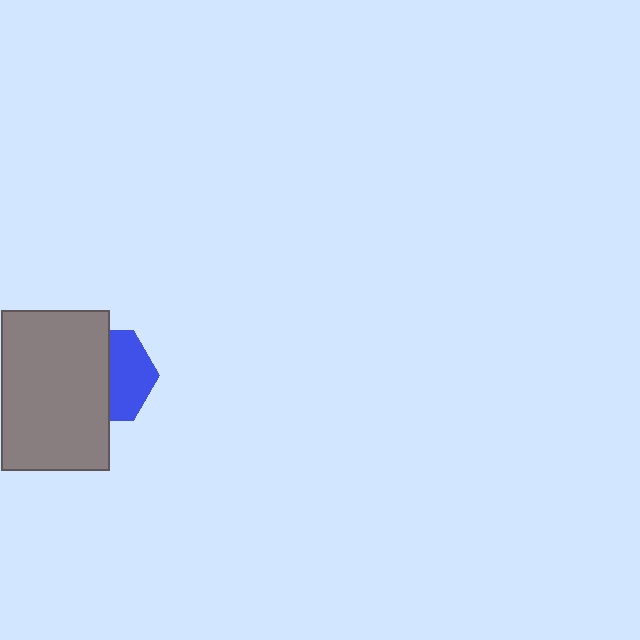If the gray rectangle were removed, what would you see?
You would see the complete blue hexagon.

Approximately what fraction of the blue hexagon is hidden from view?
Roughly 53% of the blue hexagon is hidden behind the gray rectangle.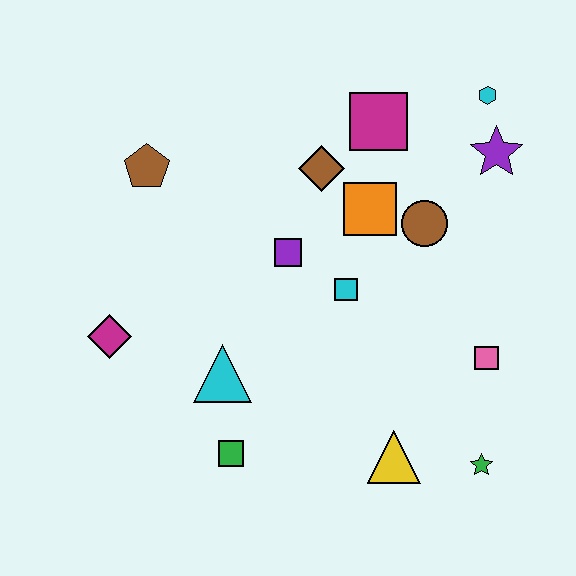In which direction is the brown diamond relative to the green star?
The brown diamond is above the green star.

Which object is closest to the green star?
The yellow triangle is closest to the green star.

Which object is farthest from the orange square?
The magenta diamond is farthest from the orange square.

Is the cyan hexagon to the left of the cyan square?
No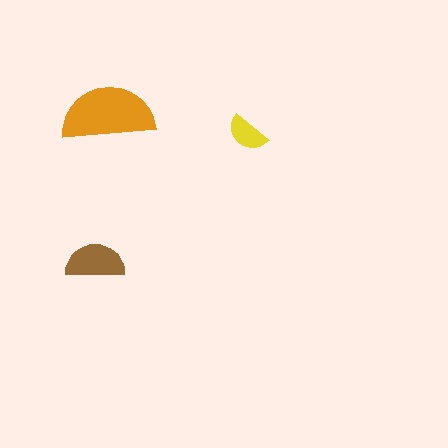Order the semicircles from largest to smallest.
the orange one, the brown one, the yellow one.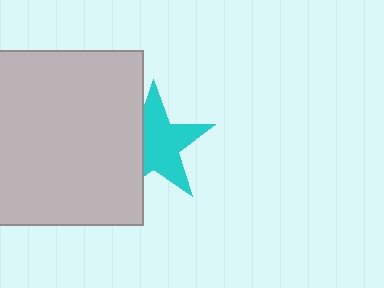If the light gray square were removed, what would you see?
You would see the complete cyan star.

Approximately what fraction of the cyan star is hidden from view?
Roughly 33% of the cyan star is hidden behind the light gray square.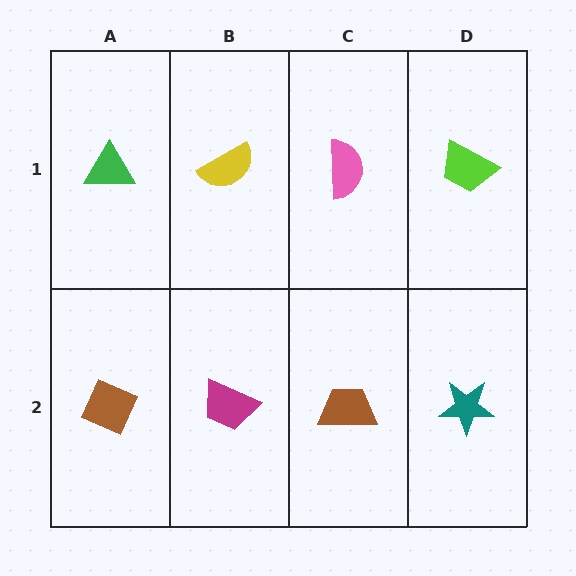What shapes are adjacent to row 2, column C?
A pink semicircle (row 1, column C), a magenta trapezoid (row 2, column B), a teal star (row 2, column D).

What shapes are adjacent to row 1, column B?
A magenta trapezoid (row 2, column B), a green triangle (row 1, column A), a pink semicircle (row 1, column C).